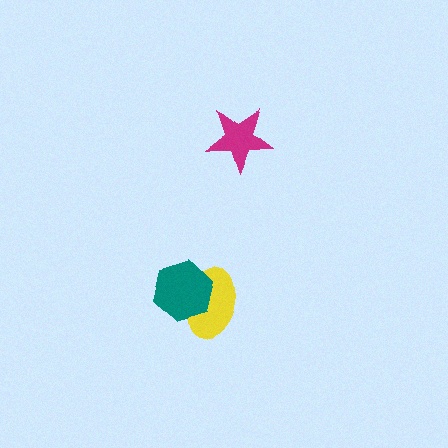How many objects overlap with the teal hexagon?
1 object overlaps with the teal hexagon.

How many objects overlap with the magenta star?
0 objects overlap with the magenta star.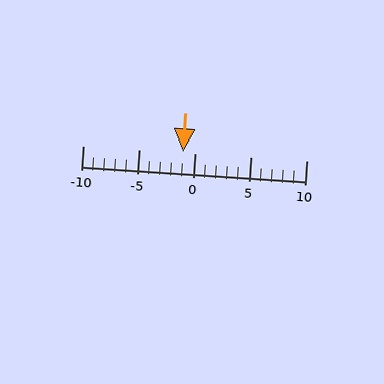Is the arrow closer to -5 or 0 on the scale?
The arrow is closer to 0.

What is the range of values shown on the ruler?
The ruler shows values from -10 to 10.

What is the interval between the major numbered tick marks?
The major tick marks are spaced 5 units apart.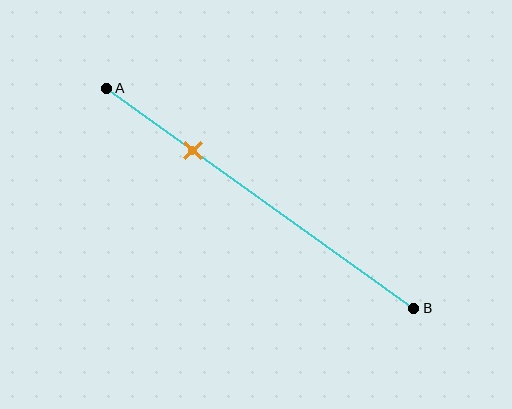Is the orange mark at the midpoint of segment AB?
No, the mark is at about 30% from A, not at the 50% midpoint.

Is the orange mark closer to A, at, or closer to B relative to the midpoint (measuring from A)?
The orange mark is closer to point A than the midpoint of segment AB.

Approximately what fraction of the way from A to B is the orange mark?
The orange mark is approximately 30% of the way from A to B.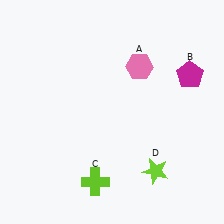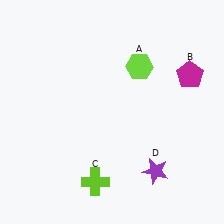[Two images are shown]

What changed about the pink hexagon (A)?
In Image 1, A is pink. In Image 2, it changed to lime.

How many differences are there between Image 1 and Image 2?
There are 2 differences between the two images.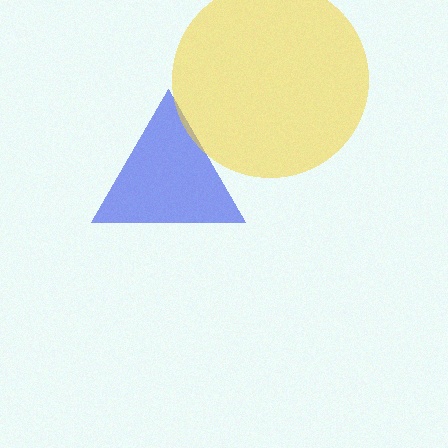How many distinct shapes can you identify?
There are 2 distinct shapes: a blue triangle, a yellow circle.